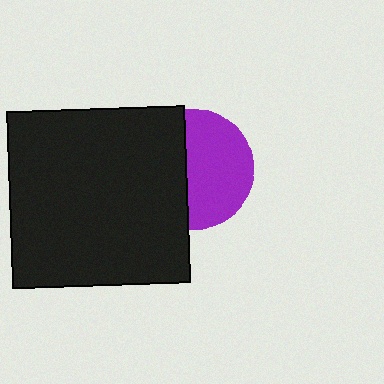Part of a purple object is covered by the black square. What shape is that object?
It is a circle.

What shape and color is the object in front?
The object in front is a black square.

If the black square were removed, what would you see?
You would see the complete purple circle.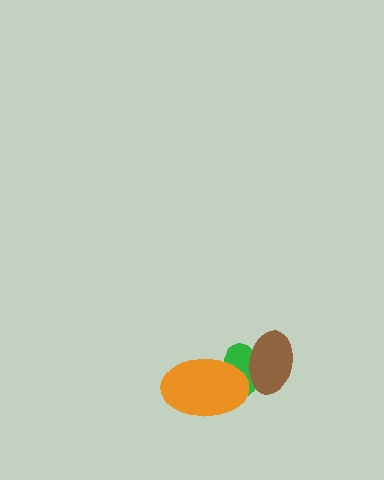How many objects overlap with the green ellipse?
2 objects overlap with the green ellipse.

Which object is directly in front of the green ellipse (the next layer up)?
The brown ellipse is directly in front of the green ellipse.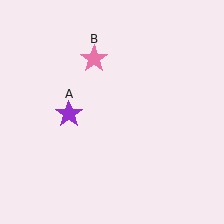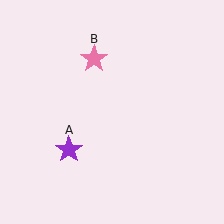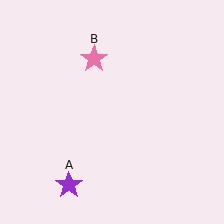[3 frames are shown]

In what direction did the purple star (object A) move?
The purple star (object A) moved down.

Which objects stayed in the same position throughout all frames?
Pink star (object B) remained stationary.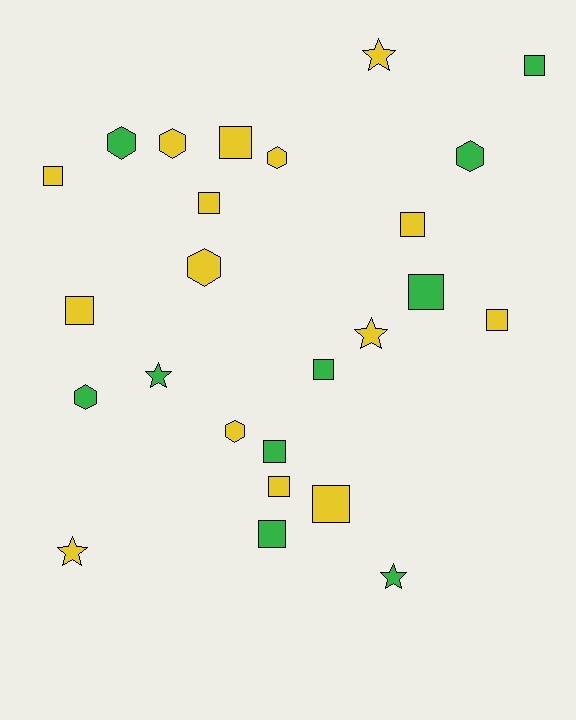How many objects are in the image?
There are 25 objects.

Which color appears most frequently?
Yellow, with 15 objects.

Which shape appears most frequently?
Square, with 13 objects.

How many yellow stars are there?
There are 3 yellow stars.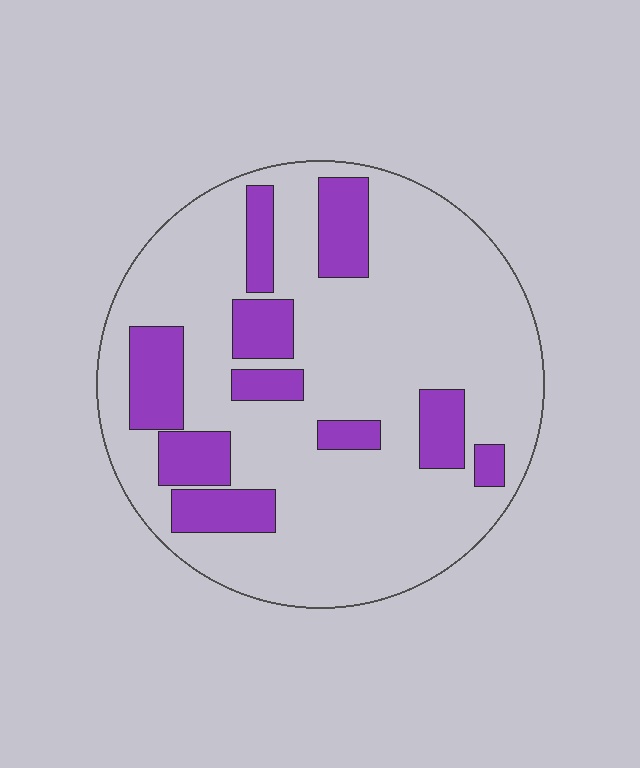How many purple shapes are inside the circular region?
10.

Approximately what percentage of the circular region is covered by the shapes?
Approximately 20%.